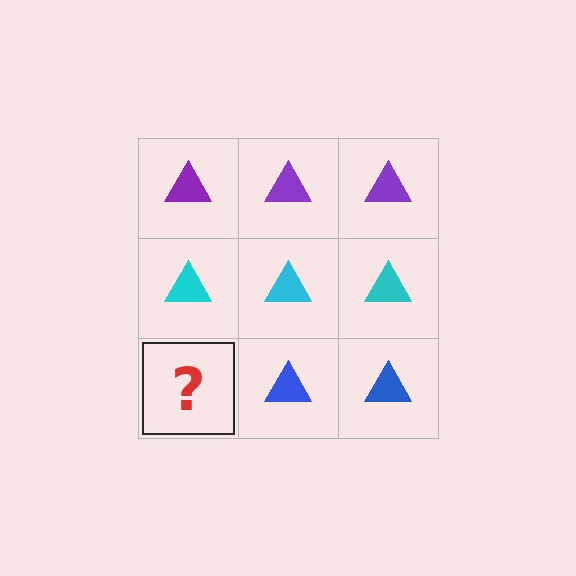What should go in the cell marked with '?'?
The missing cell should contain a blue triangle.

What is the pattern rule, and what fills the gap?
The rule is that each row has a consistent color. The gap should be filled with a blue triangle.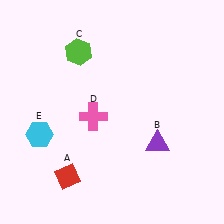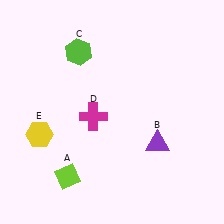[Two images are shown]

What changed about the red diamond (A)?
In Image 1, A is red. In Image 2, it changed to lime.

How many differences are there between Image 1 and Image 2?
There are 3 differences between the two images.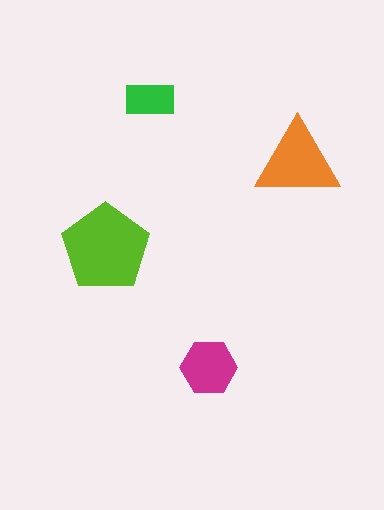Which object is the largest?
The lime pentagon.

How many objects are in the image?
There are 4 objects in the image.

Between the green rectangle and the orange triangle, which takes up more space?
The orange triangle.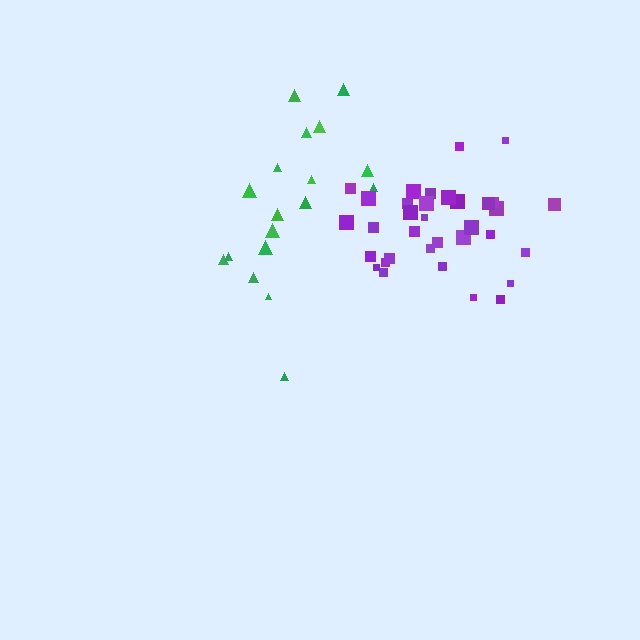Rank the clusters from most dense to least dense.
purple, green.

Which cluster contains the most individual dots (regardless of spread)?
Purple (34).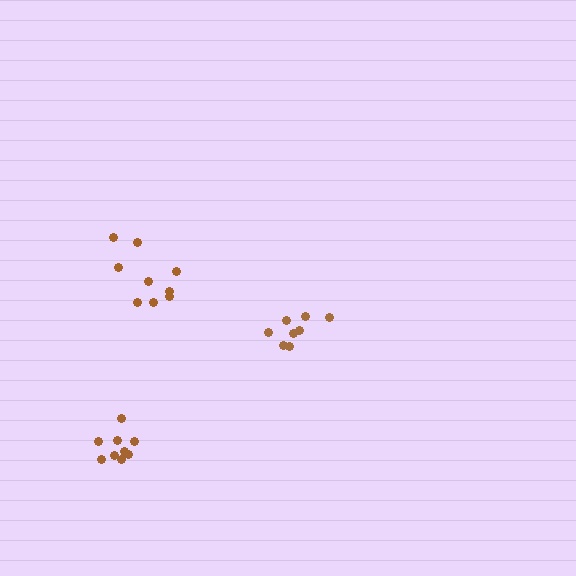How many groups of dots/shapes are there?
There are 3 groups.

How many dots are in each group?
Group 1: 9 dots, Group 2: 8 dots, Group 3: 9 dots (26 total).